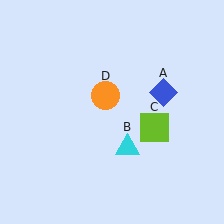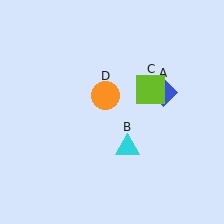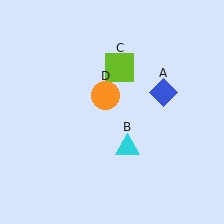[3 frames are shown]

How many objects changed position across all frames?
1 object changed position: lime square (object C).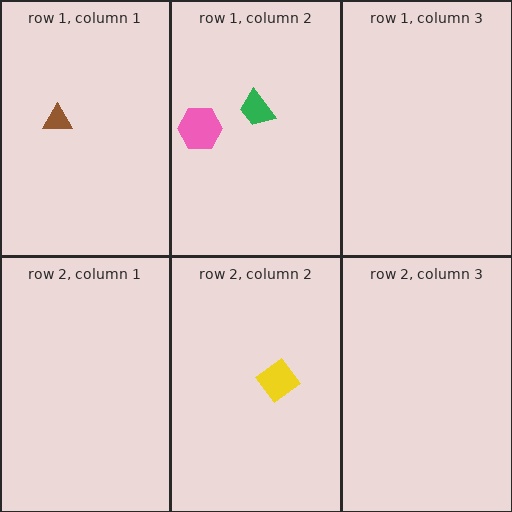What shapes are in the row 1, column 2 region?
The pink hexagon, the green trapezoid.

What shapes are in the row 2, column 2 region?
The yellow diamond.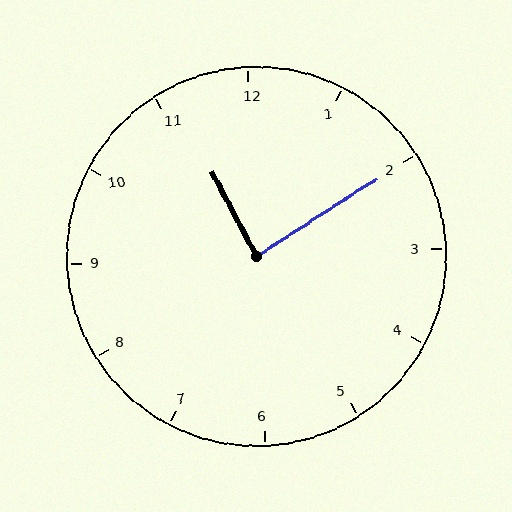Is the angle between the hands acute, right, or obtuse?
It is right.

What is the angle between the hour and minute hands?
Approximately 85 degrees.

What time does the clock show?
11:10.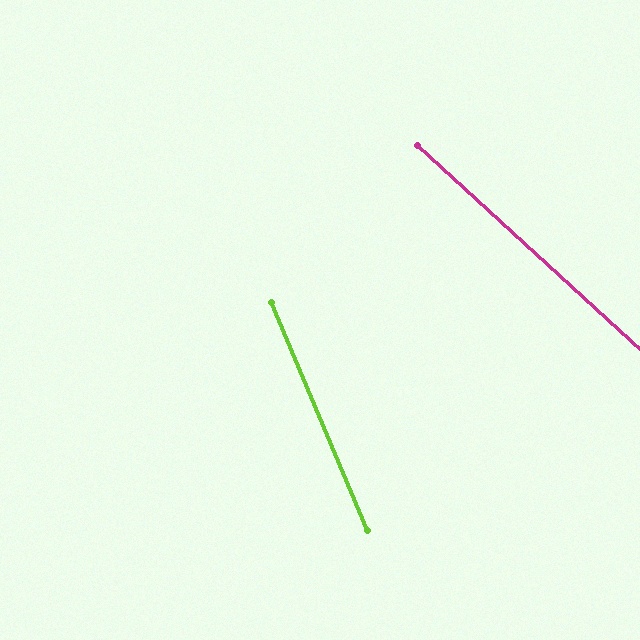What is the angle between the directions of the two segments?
Approximately 25 degrees.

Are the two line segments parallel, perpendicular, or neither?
Neither parallel nor perpendicular — they differ by about 25°.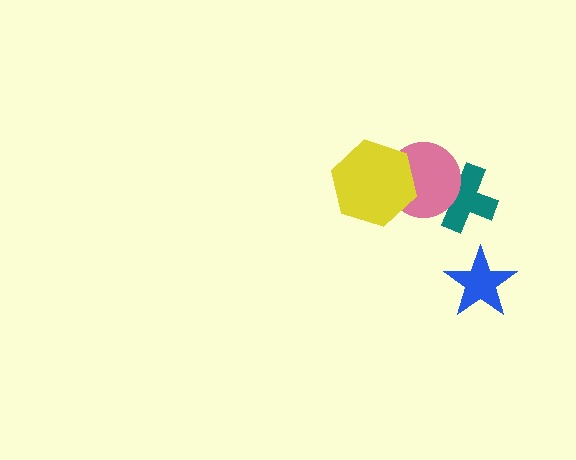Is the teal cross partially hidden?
Yes, it is partially covered by another shape.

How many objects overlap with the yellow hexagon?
1 object overlaps with the yellow hexagon.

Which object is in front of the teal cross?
The pink circle is in front of the teal cross.